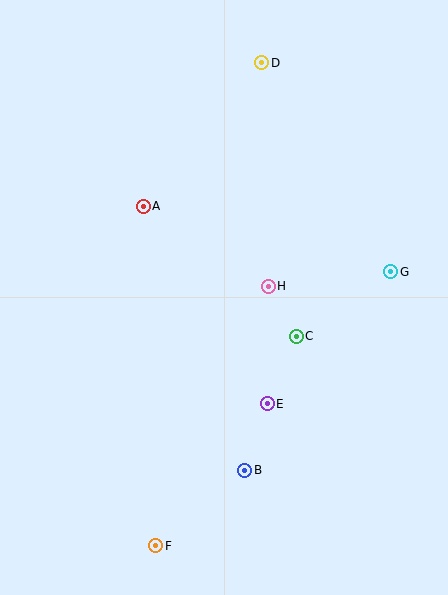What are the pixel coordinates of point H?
Point H is at (268, 286).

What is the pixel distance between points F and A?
The distance between F and A is 340 pixels.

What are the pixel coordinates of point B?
Point B is at (245, 470).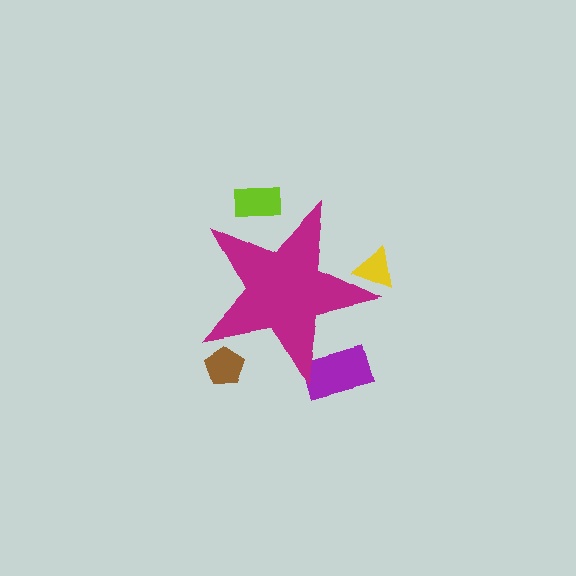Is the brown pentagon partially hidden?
Yes, the brown pentagon is partially hidden behind the magenta star.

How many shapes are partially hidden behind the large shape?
4 shapes are partially hidden.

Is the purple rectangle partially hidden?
Yes, the purple rectangle is partially hidden behind the magenta star.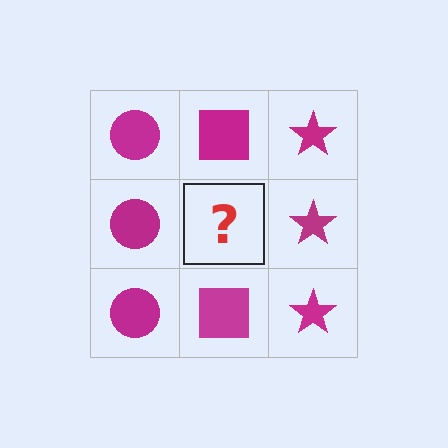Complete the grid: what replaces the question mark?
The question mark should be replaced with a magenta square.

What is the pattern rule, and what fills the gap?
The rule is that each column has a consistent shape. The gap should be filled with a magenta square.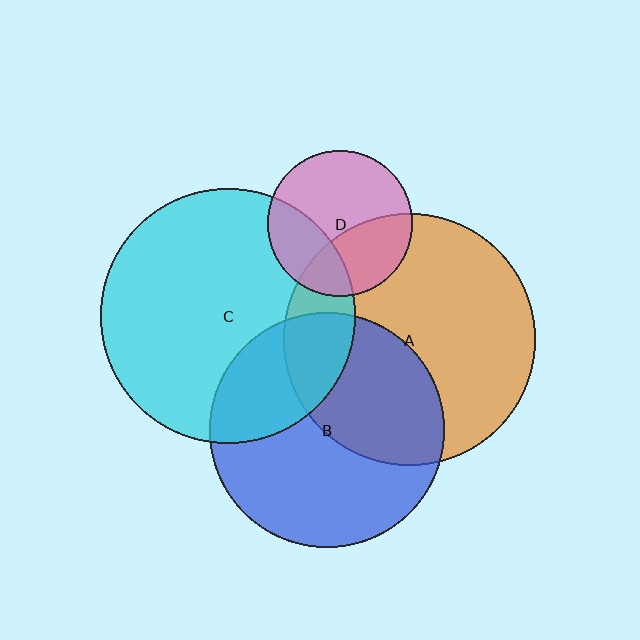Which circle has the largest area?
Circle C (cyan).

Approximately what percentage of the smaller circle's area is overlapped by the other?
Approximately 30%.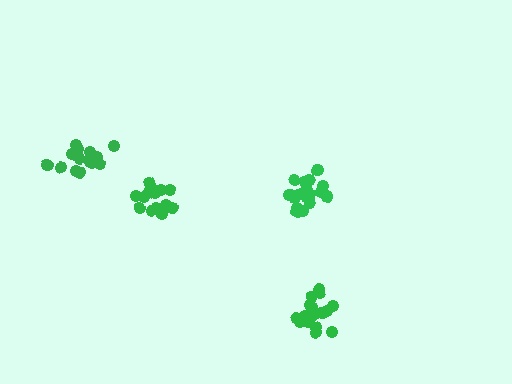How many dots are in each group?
Group 1: 21 dots, Group 2: 17 dots, Group 3: 19 dots, Group 4: 15 dots (72 total).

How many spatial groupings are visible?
There are 4 spatial groupings.